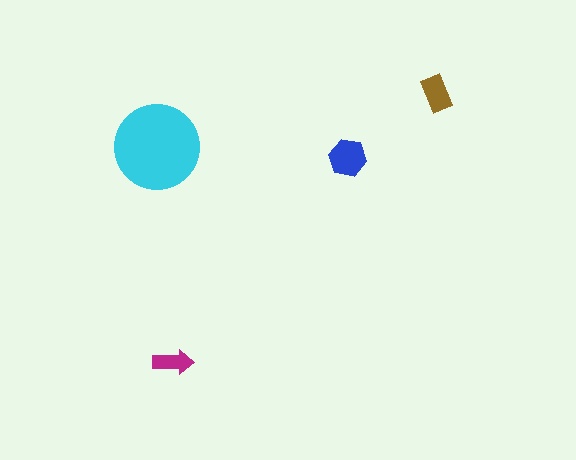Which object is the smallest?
The magenta arrow.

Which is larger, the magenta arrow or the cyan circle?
The cyan circle.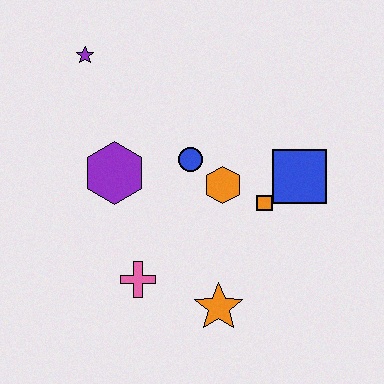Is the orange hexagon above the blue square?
No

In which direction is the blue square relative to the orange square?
The blue square is to the right of the orange square.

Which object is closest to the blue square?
The orange square is closest to the blue square.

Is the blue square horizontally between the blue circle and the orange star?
No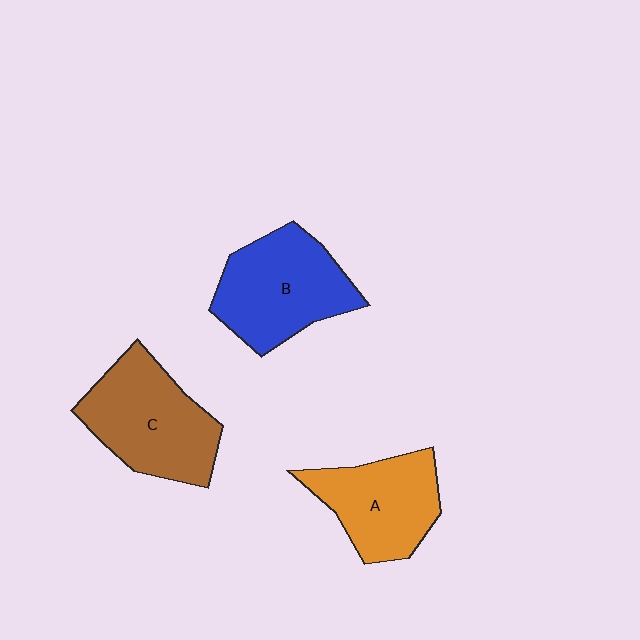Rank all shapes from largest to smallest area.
From largest to smallest: C (brown), B (blue), A (orange).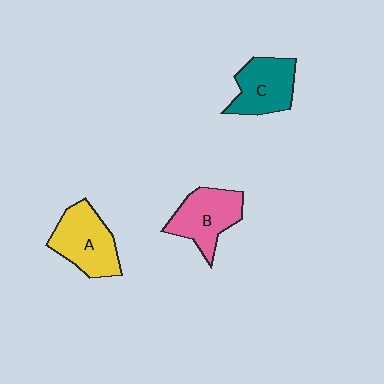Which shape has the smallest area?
Shape C (teal).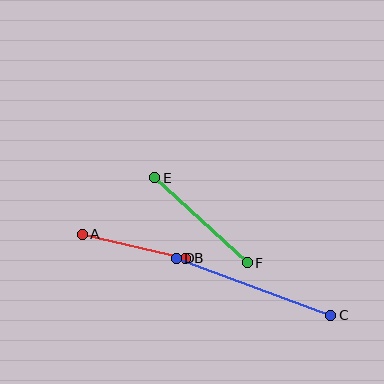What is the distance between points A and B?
The distance is approximately 106 pixels.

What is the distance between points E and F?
The distance is approximately 126 pixels.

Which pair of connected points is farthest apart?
Points C and D are farthest apart.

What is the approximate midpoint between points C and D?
The midpoint is at approximately (253, 287) pixels.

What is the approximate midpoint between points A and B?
The midpoint is at approximately (134, 246) pixels.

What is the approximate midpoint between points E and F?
The midpoint is at approximately (201, 220) pixels.